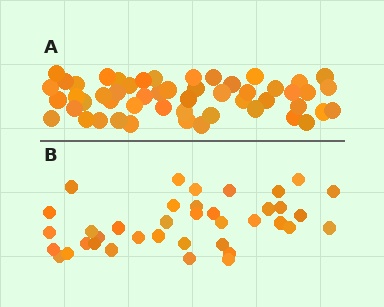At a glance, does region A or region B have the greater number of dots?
Region A (the top region) has more dots.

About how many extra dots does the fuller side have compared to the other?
Region A has approximately 15 more dots than region B.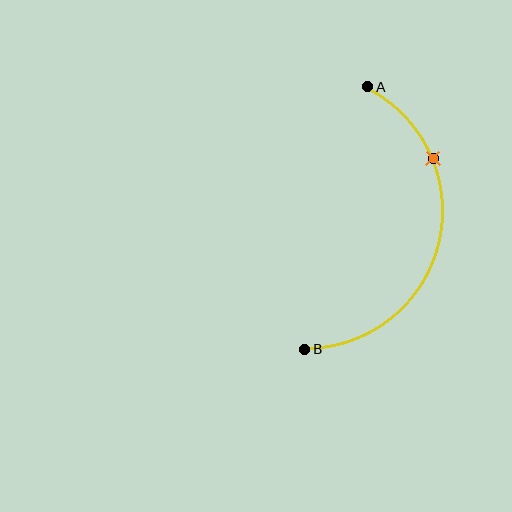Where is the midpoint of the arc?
The arc midpoint is the point on the curve farthest from the straight line joining A and B. It sits to the right of that line.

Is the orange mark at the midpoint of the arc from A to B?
No. The orange mark lies on the arc but is closer to endpoint A. The arc midpoint would be at the point on the curve equidistant along the arc from both A and B.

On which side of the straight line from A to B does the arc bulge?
The arc bulges to the right of the straight line connecting A and B.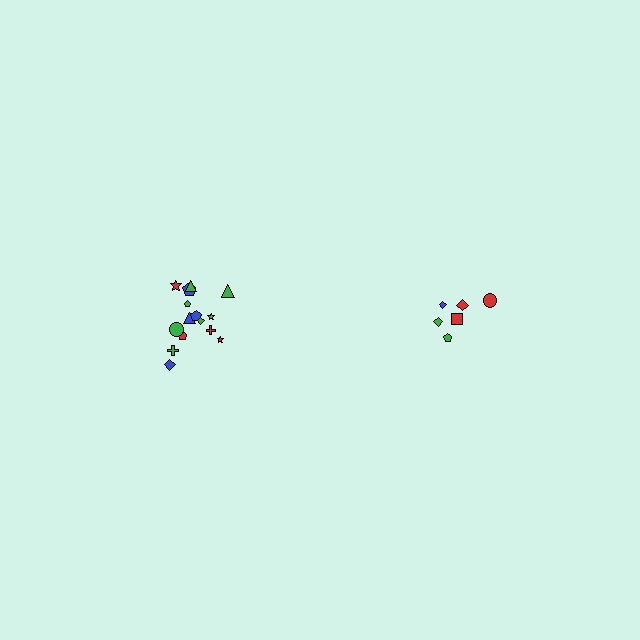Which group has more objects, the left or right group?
The left group.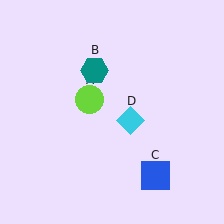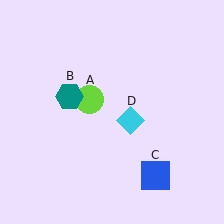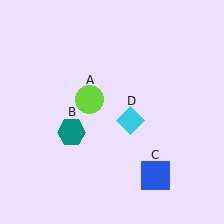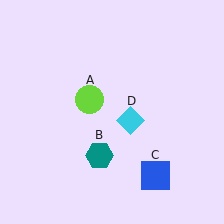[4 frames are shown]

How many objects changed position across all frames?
1 object changed position: teal hexagon (object B).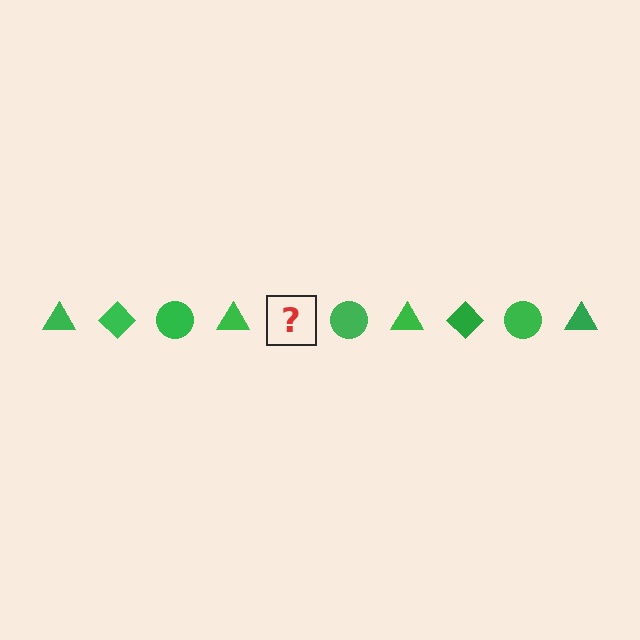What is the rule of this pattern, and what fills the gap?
The rule is that the pattern cycles through triangle, diamond, circle shapes in green. The gap should be filled with a green diamond.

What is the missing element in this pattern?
The missing element is a green diamond.